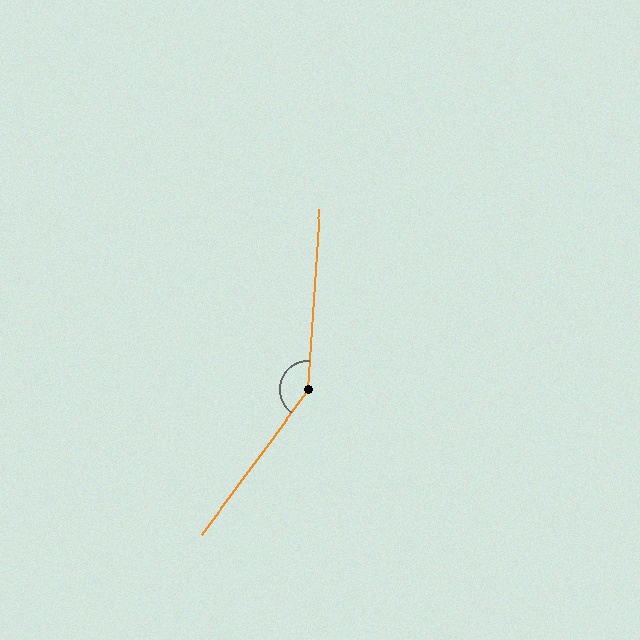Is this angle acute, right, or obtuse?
It is obtuse.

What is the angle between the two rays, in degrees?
Approximately 148 degrees.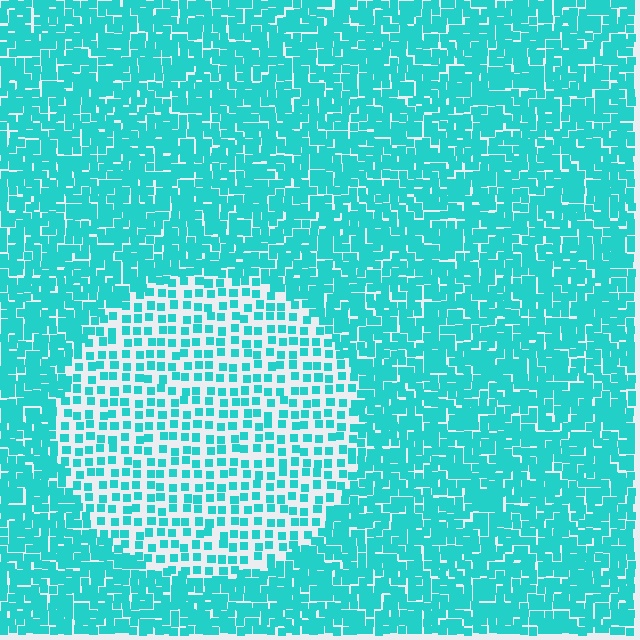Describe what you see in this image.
The image contains small cyan elements arranged at two different densities. A circle-shaped region is visible where the elements are less densely packed than the surrounding area.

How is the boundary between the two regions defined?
The boundary is defined by a change in element density (approximately 2.2x ratio). All elements are the same color, size, and shape.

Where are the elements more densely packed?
The elements are more densely packed outside the circle boundary.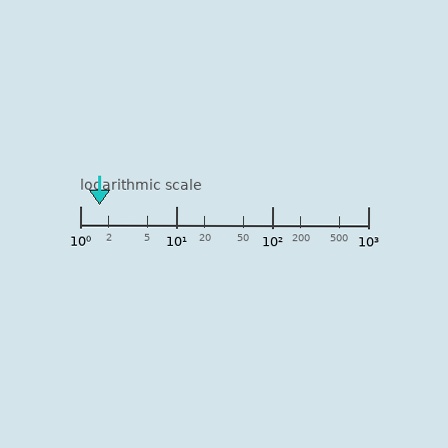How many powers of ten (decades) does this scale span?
The scale spans 3 decades, from 1 to 1000.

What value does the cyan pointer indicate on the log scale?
The pointer indicates approximately 1.6.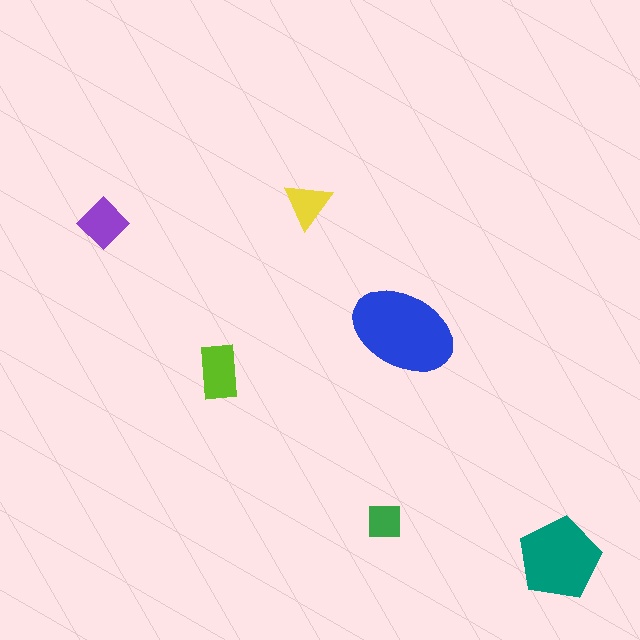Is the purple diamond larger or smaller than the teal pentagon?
Smaller.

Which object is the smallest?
The green square.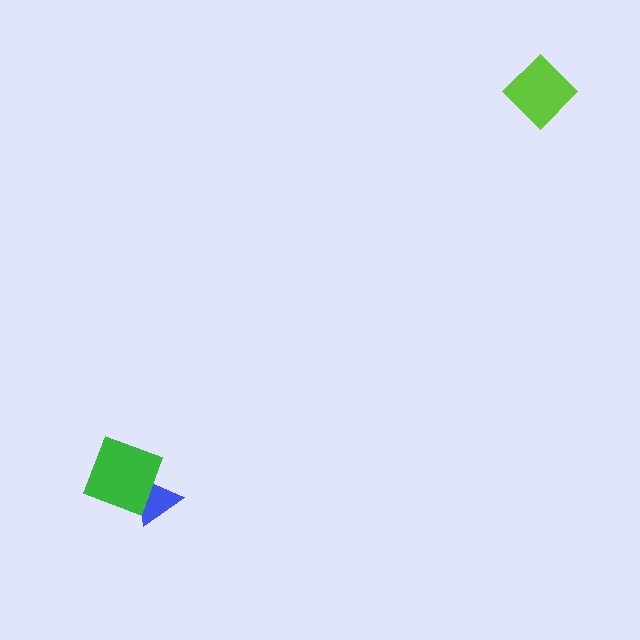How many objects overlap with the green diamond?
1 object overlaps with the green diamond.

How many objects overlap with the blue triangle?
1 object overlaps with the blue triangle.